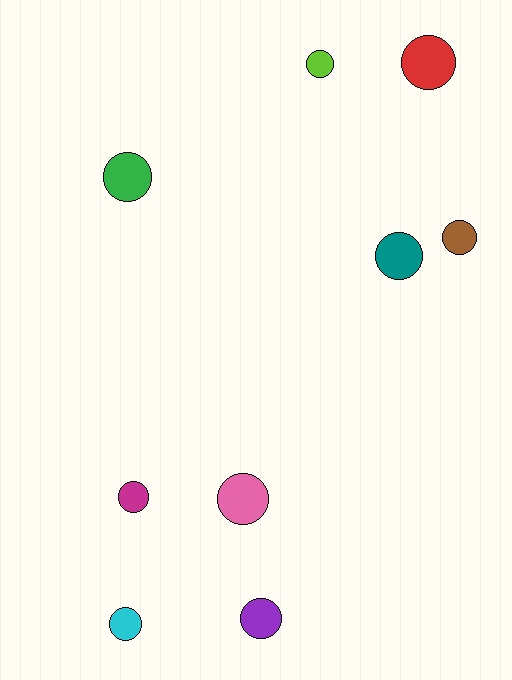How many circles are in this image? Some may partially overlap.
There are 9 circles.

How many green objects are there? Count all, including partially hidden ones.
There is 1 green object.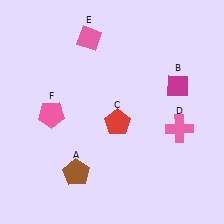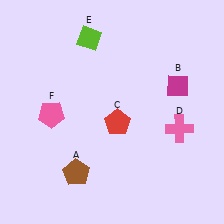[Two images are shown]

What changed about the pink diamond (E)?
In Image 1, E is pink. In Image 2, it changed to lime.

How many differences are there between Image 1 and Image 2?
There is 1 difference between the two images.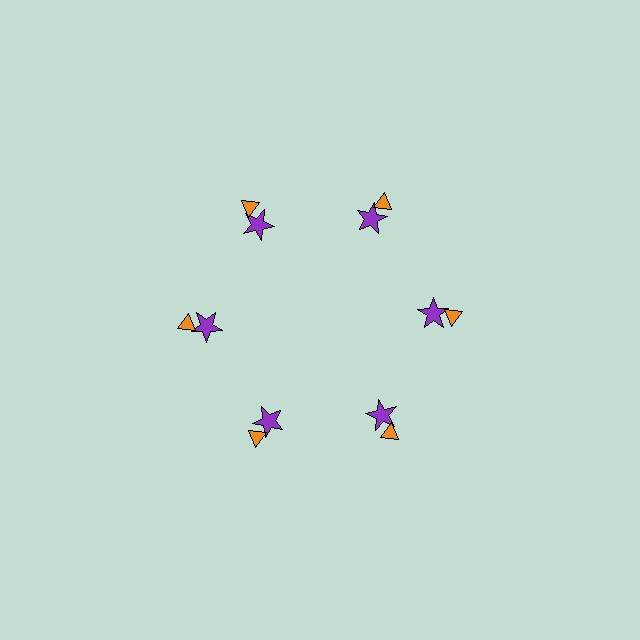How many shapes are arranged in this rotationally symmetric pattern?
There are 12 shapes, arranged in 6 groups of 2.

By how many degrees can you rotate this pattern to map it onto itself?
The pattern maps onto itself every 60 degrees of rotation.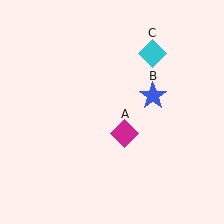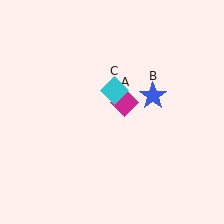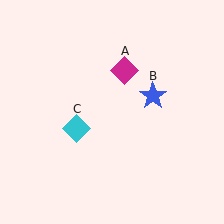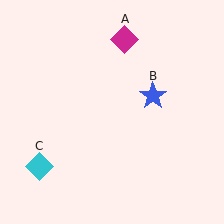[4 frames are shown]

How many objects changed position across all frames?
2 objects changed position: magenta diamond (object A), cyan diamond (object C).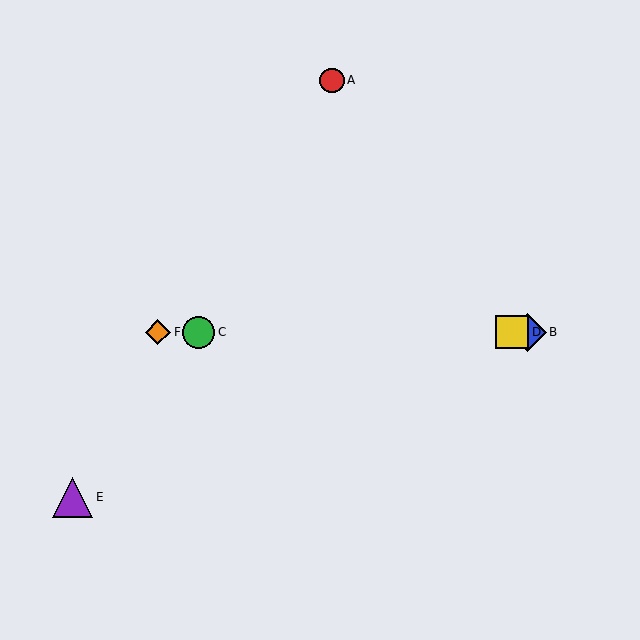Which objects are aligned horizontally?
Objects B, C, D, F are aligned horizontally.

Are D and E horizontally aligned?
No, D is at y≈332 and E is at y≈497.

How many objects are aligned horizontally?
4 objects (B, C, D, F) are aligned horizontally.